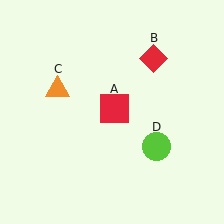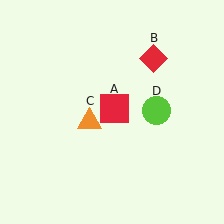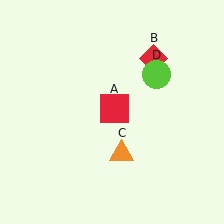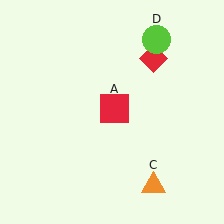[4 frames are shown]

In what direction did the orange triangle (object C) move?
The orange triangle (object C) moved down and to the right.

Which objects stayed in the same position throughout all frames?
Red square (object A) and red diamond (object B) remained stationary.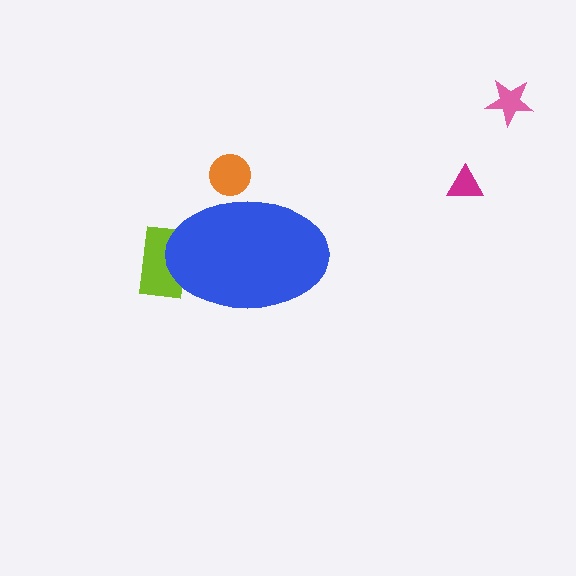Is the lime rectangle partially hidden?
Yes, the lime rectangle is partially hidden behind the blue ellipse.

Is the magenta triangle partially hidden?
No, the magenta triangle is fully visible.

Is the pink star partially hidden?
No, the pink star is fully visible.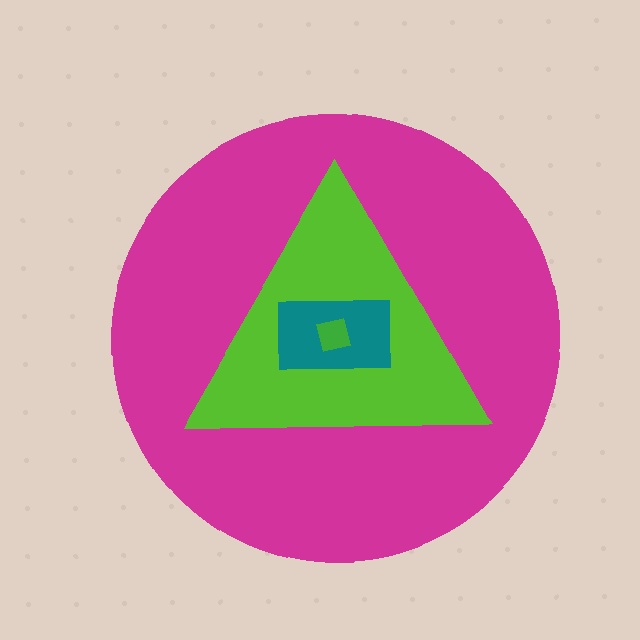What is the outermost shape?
The magenta circle.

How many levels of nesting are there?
4.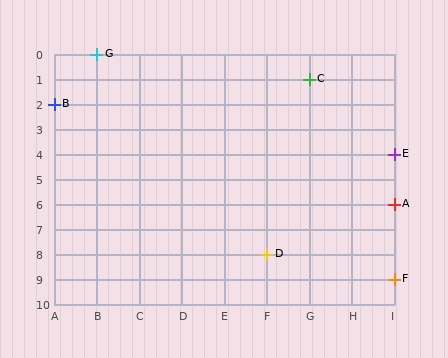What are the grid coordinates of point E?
Point E is at grid coordinates (I, 4).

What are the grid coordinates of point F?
Point F is at grid coordinates (I, 9).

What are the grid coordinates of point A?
Point A is at grid coordinates (I, 6).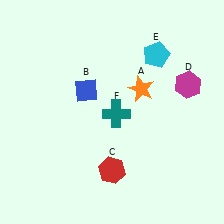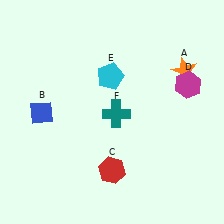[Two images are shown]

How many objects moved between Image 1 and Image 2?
3 objects moved between the two images.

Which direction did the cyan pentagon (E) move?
The cyan pentagon (E) moved left.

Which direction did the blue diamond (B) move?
The blue diamond (B) moved left.